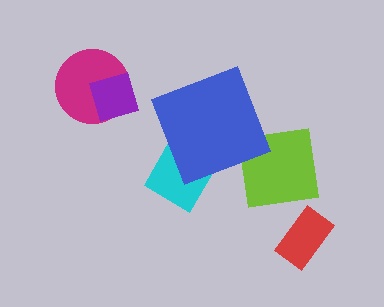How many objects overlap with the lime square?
1 object overlaps with the lime square.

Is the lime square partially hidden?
Yes, it is partially covered by another shape.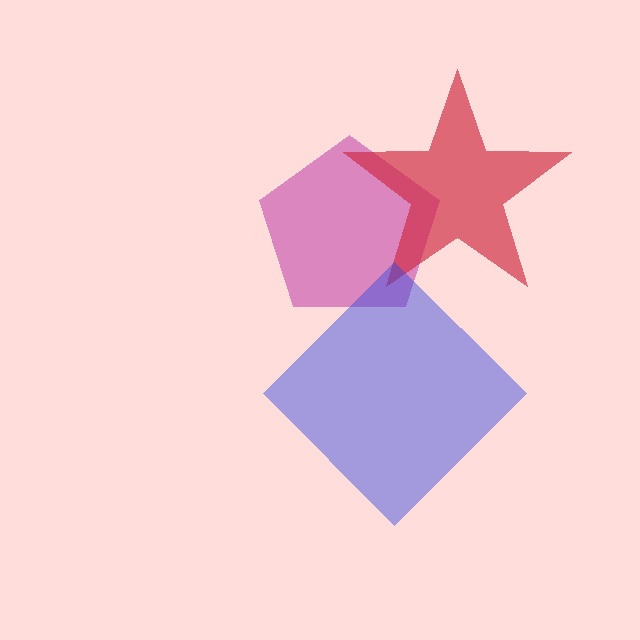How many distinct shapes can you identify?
There are 3 distinct shapes: a magenta pentagon, a red star, a blue diamond.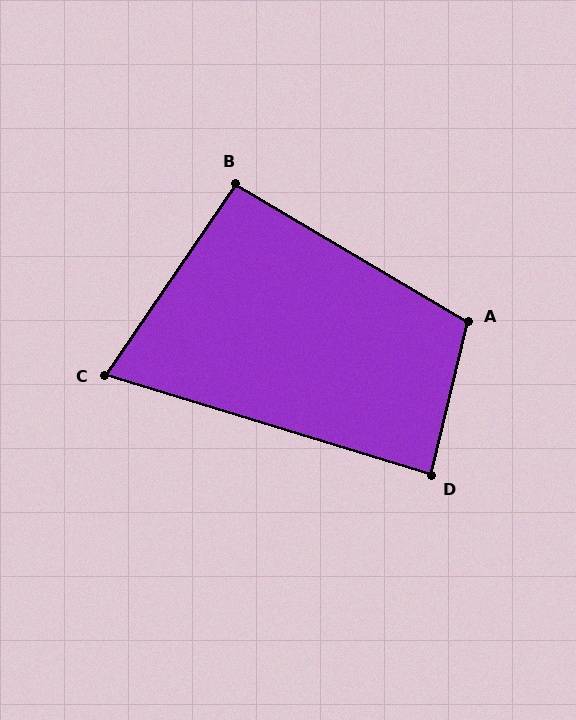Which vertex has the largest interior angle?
A, at approximately 107 degrees.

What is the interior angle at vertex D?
Approximately 86 degrees (approximately right).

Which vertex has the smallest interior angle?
C, at approximately 73 degrees.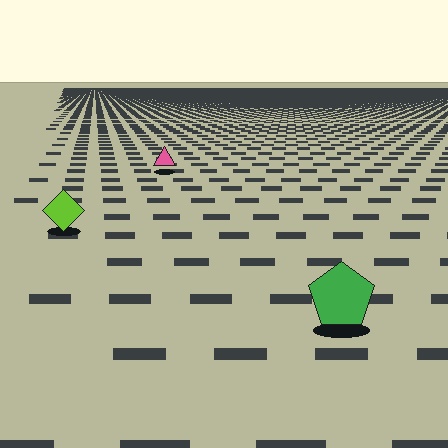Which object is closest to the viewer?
The green pentagon is closest. The texture marks near it are larger and more spread out.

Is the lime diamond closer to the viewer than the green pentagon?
No. The green pentagon is closer — you can tell from the texture gradient: the ground texture is coarser near it.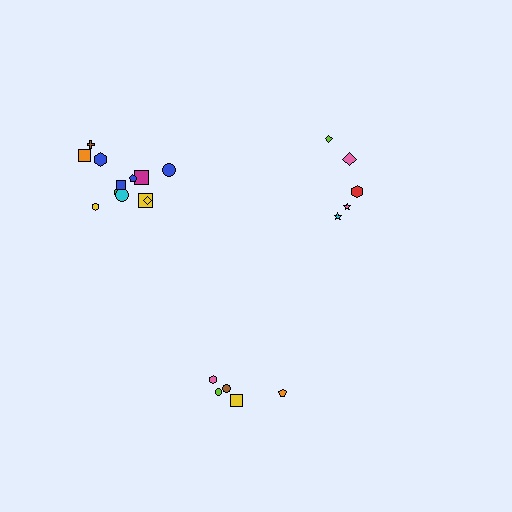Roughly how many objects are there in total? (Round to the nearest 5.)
Roughly 20 objects in total.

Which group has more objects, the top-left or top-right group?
The top-left group.